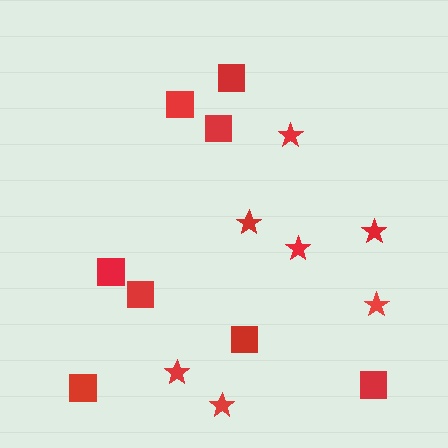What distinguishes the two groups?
There are 2 groups: one group of stars (7) and one group of squares (8).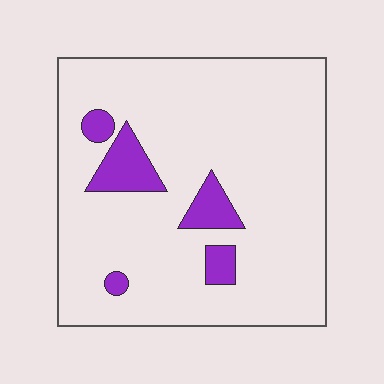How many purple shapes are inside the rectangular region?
5.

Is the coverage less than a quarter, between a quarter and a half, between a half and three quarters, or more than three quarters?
Less than a quarter.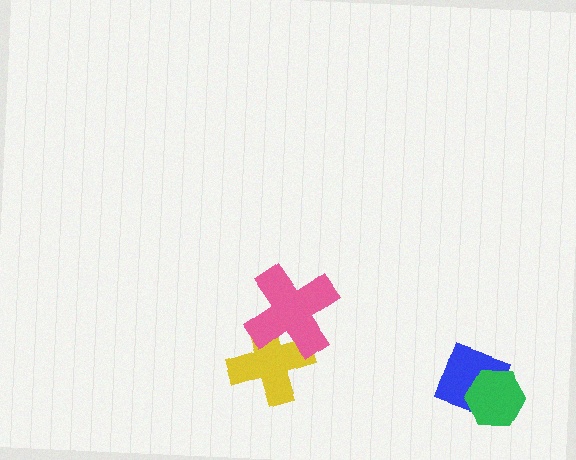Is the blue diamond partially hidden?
Yes, it is partially covered by another shape.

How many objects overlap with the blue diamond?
1 object overlaps with the blue diamond.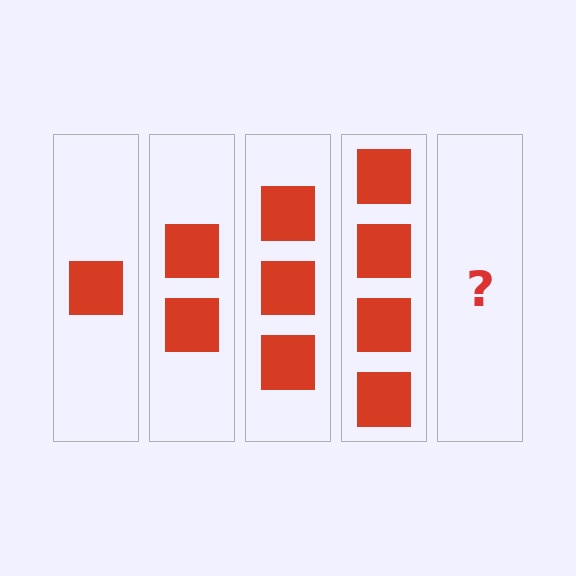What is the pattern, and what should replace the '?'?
The pattern is that each step adds one more square. The '?' should be 5 squares.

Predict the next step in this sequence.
The next step is 5 squares.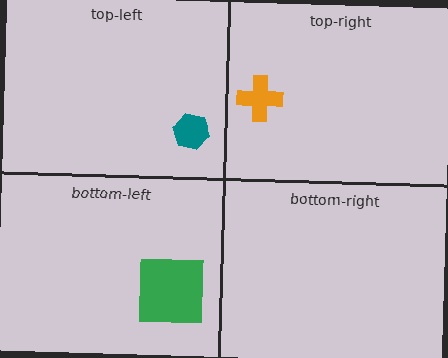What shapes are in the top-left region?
The teal hexagon.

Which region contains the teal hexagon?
The top-left region.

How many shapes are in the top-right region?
1.